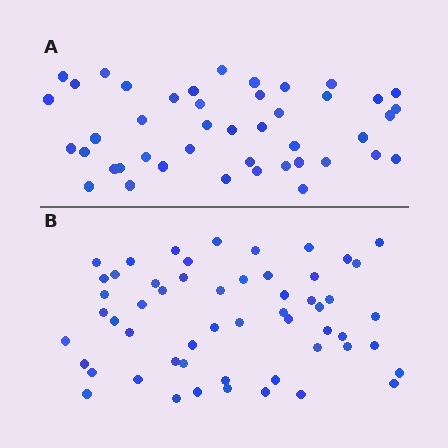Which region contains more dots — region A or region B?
Region B (the bottom region) has more dots.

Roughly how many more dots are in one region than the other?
Region B has roughly 12 or so more dots than region A.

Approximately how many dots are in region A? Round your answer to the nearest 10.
About 40 dots. (The exact count is 44, which rounds to 40.)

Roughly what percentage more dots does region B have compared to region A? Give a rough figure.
About 25% more.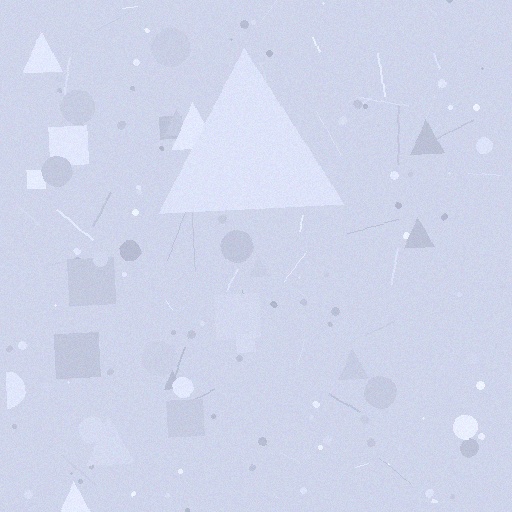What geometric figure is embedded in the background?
A triangle is embedded in the background.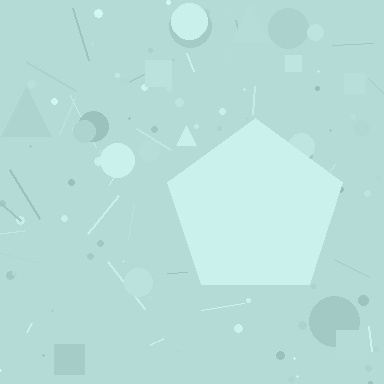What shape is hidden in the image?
A pentagon is hidden in the image.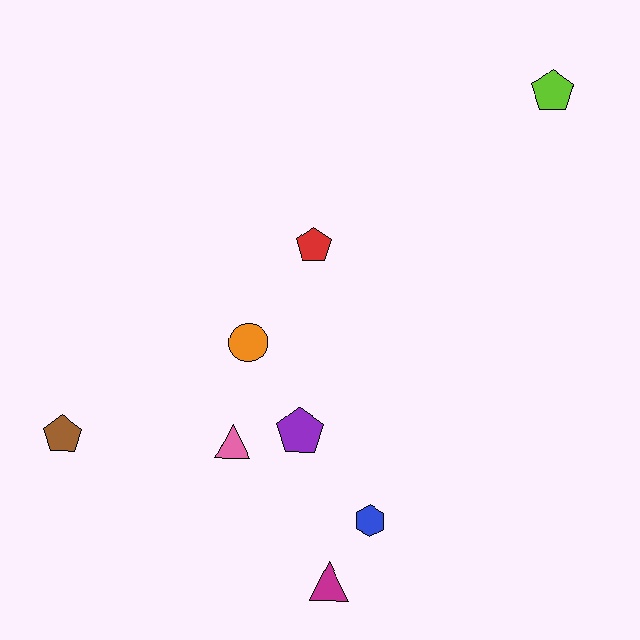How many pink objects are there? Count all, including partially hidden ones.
There is 1 pink object.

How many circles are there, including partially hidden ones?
There is 1 circle.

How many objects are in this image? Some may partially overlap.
There are 8 objects.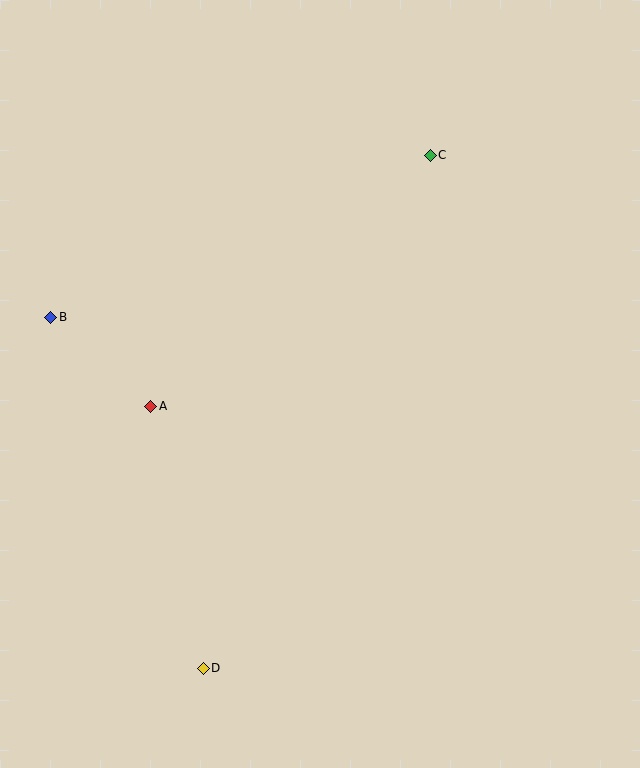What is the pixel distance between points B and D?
The distance between B and D is 383 pixels.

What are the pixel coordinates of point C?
Point C is at (430, 155).